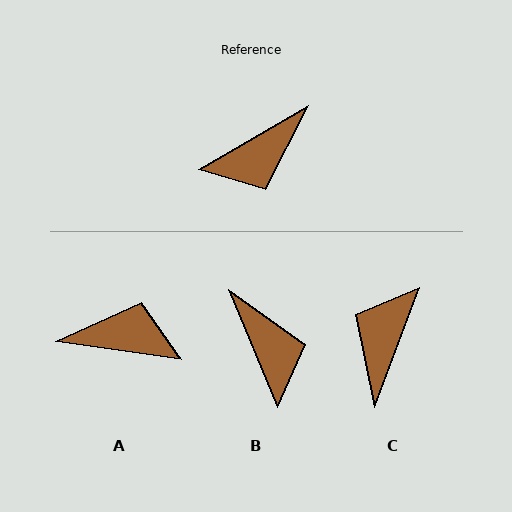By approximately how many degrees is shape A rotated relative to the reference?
Approximately 142 degrees counter-clockwise.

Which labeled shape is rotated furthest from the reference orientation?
A, about 142 degrees away.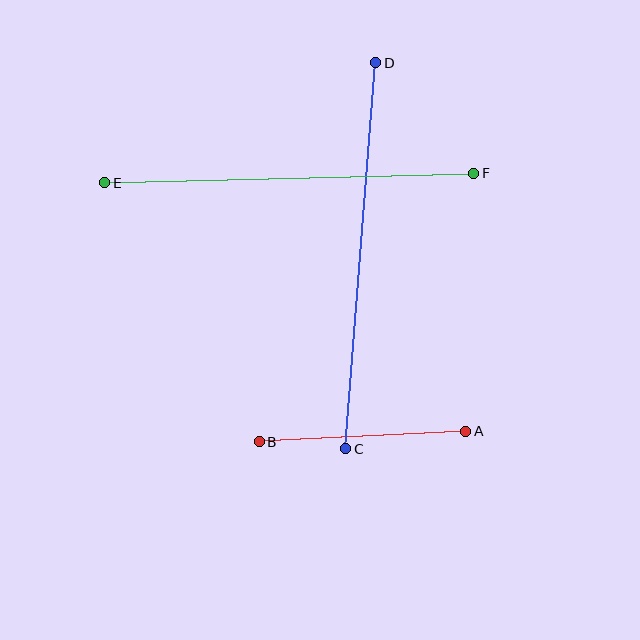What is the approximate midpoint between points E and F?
The midpoint is at approximately (289, 178) pixels.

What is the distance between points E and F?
The distance is approximately 369 pixels.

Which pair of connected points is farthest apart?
Points C and D are farthest apart.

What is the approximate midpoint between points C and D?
The midpoint is at approximately (361, 256) pixels.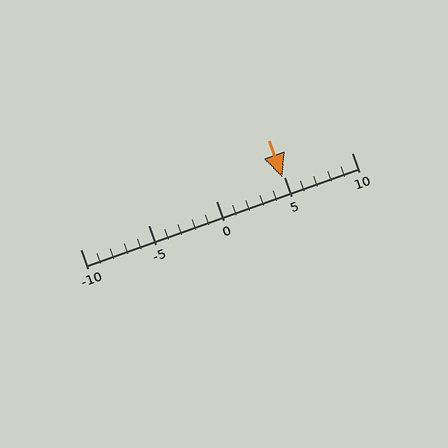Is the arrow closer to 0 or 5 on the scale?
The arrow is closer to 5.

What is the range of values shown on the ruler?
The ruler shows values from -10 to 10.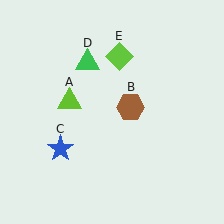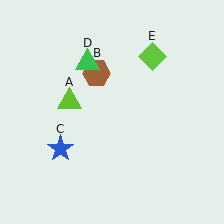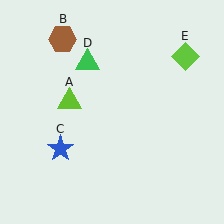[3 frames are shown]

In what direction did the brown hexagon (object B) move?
The brown hexagon (object B) moved up and to the left.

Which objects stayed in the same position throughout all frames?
Lime triangle (object A) and blue star (object C) and green triangle (object D) remained stationary.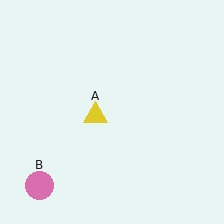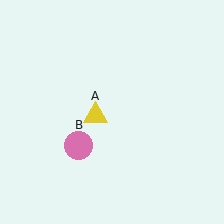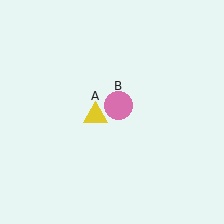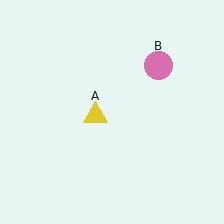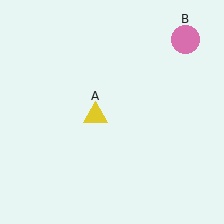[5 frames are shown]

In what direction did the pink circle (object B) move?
The pink circle (object B) moved up and to the right.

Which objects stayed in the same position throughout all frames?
Yellow triangle (object A) remained stationary.